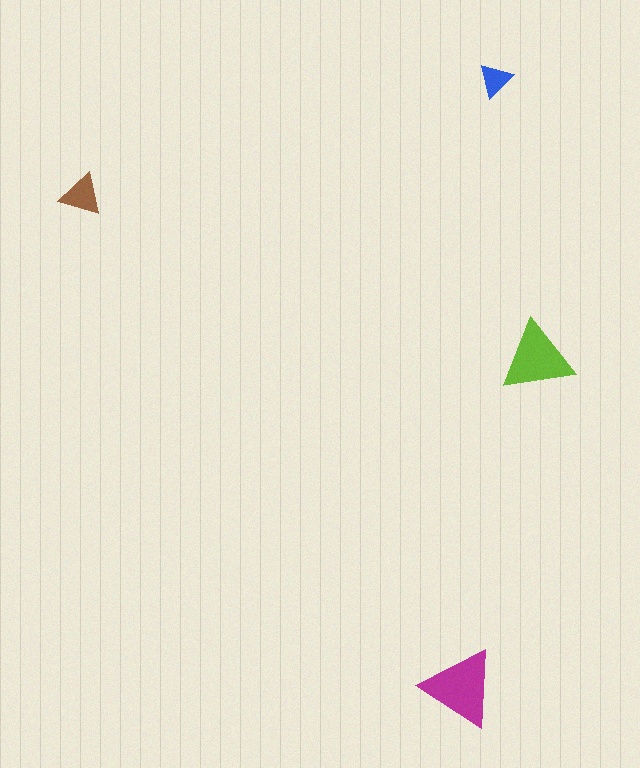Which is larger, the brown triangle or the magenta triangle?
The magenta one.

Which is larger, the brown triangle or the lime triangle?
The lime one.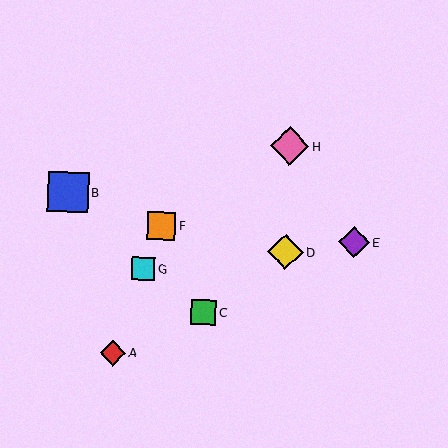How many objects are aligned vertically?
2 objects (D, H) are aligned vertically.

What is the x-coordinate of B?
Object B is at x≈68.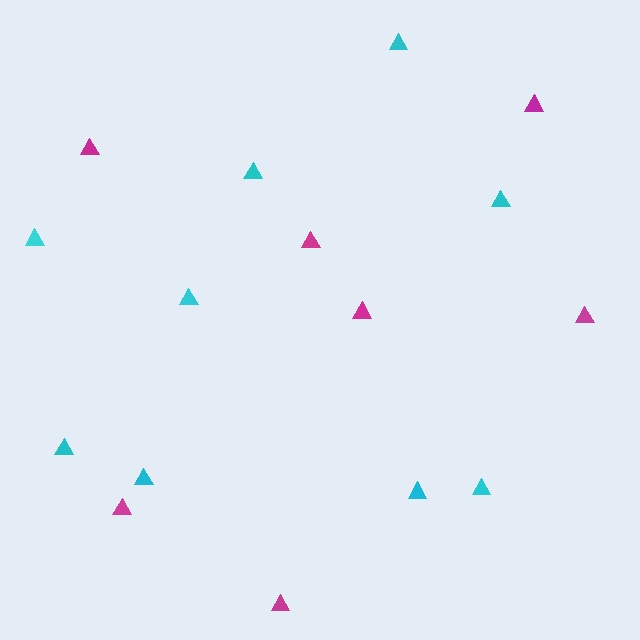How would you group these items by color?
There are 2 groups: one group of magenta triangles (7) and one group of cyan triangles (9).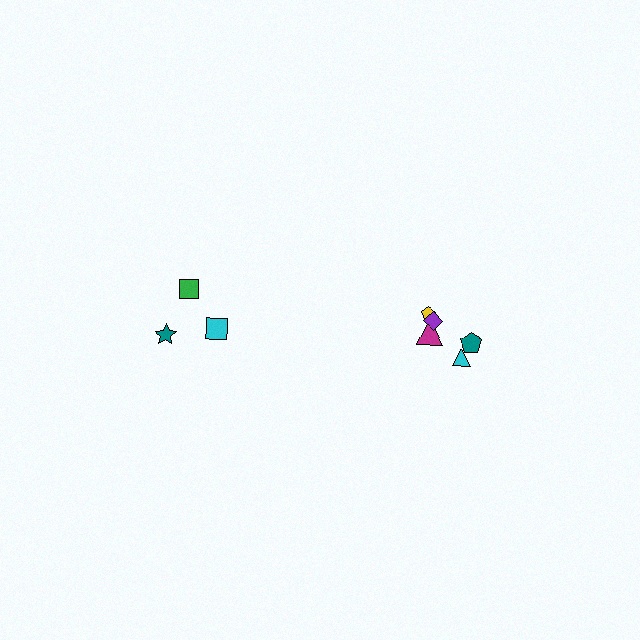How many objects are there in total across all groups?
There are 8 objects.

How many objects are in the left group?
There are 3 objects.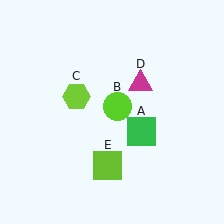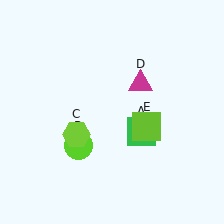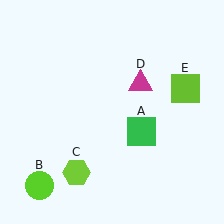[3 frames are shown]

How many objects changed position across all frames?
3 objects changed position: lime circle (object B), lime hexagon (object C), lime square (object E).